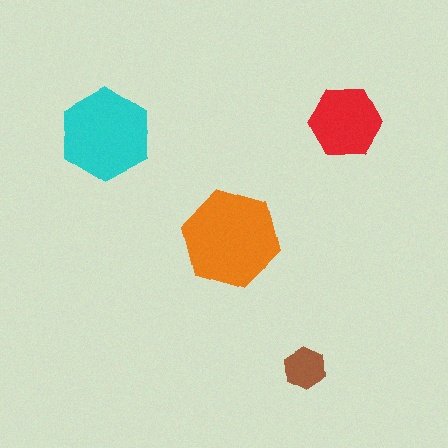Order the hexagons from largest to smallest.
the orange one, the cyan one, the red one, the brown one.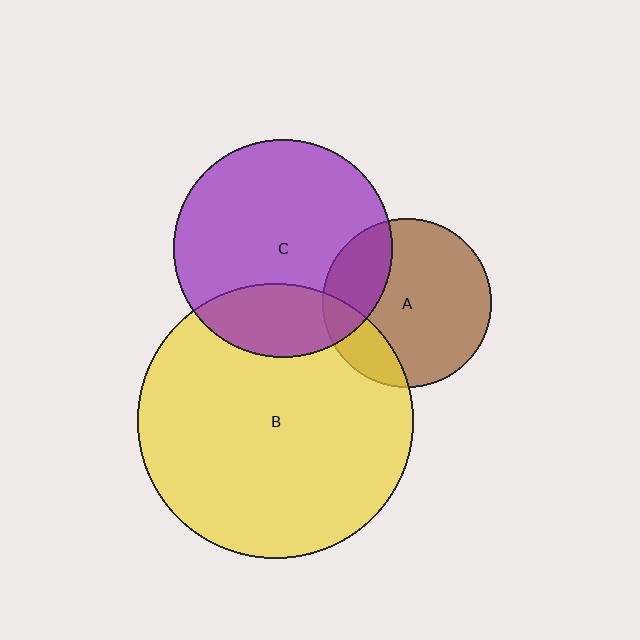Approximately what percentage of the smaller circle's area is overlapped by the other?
Approximately 20%.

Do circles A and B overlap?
Yes.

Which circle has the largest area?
Circle B (yellow).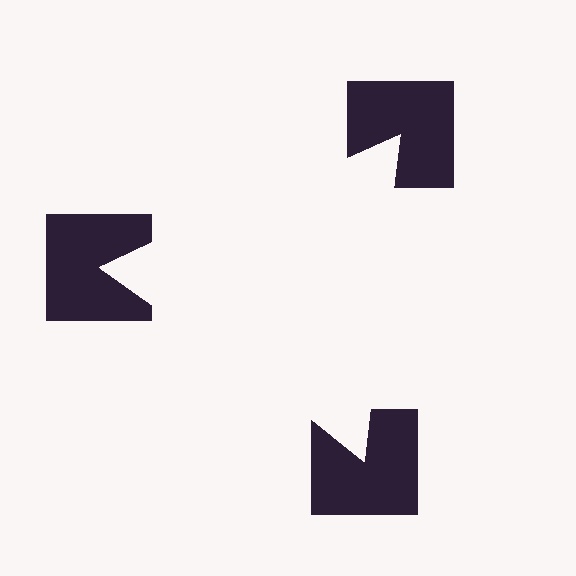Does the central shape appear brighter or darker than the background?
It typically appears slightly brighter than the background, even though no actual brightness change is drawn.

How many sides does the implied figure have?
3 sides.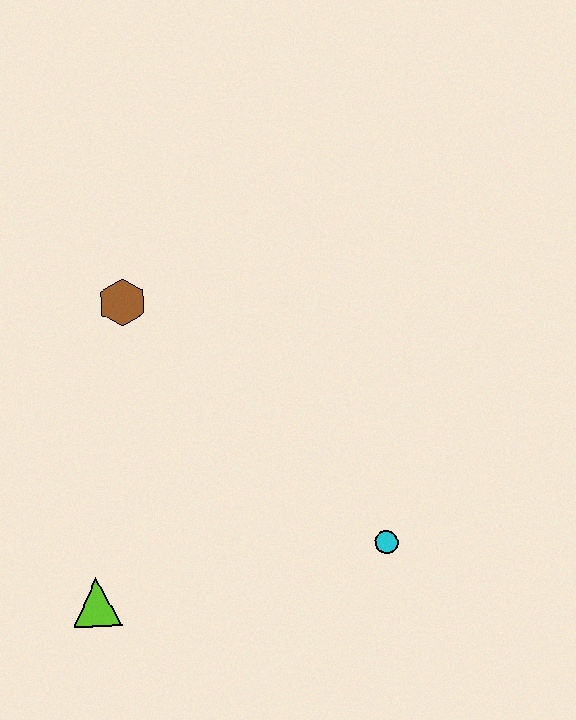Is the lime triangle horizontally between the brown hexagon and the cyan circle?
No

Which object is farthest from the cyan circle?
The brown hexagon is farthest from the cyan circle.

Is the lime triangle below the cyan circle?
Yes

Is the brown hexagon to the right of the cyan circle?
No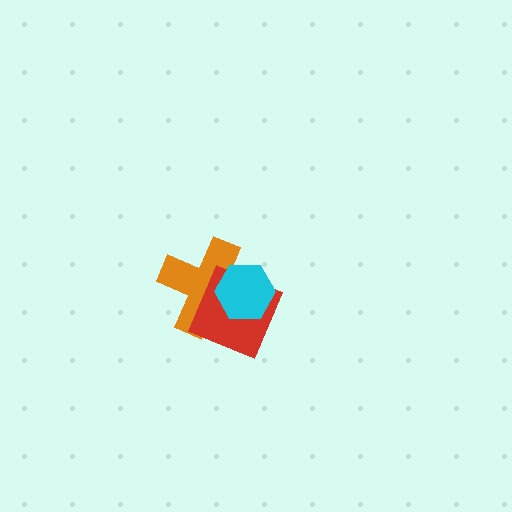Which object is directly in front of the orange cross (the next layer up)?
The red square is directly in front of the orange cross.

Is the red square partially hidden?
Yes, it is partially covered by another shape.